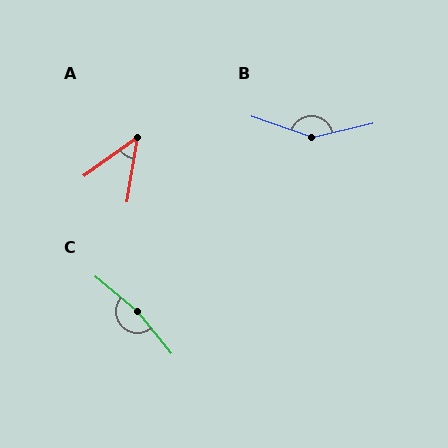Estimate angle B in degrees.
Approximately 148 degrees.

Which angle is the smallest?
A, at approximately 45 degrees.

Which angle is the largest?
C, at approximately 168 degrees.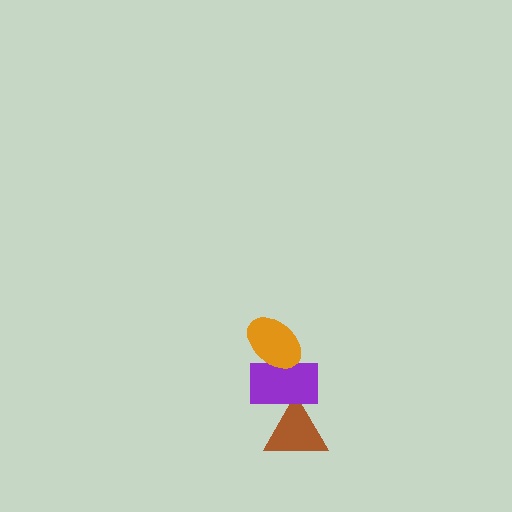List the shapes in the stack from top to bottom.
From top to bottom: the orange ellipse, the purple rectangle, the brown triangle.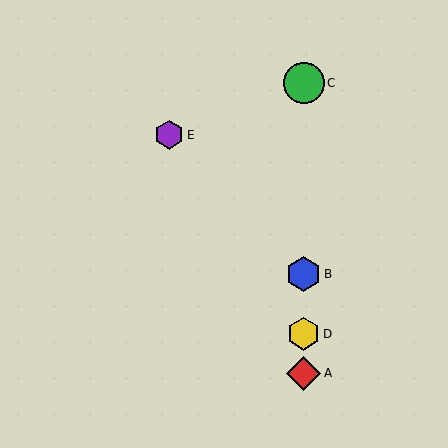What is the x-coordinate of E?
Object E is at x≈169.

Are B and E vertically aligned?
No, B is at x≈304 and E is at x≈169.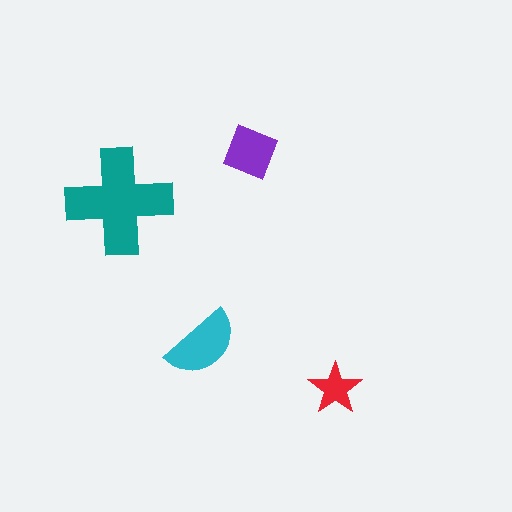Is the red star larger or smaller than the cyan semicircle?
Smaller.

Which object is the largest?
The teal cross.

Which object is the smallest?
The red star.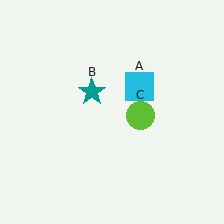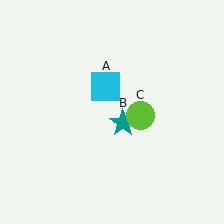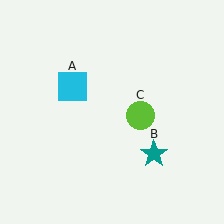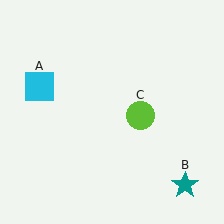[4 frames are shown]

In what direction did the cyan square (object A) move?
The cyan square (object A) moved left.